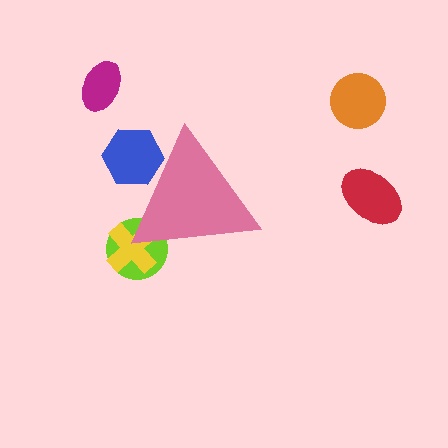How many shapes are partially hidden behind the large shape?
3 shapes are partially hidden.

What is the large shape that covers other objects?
A pink triangle.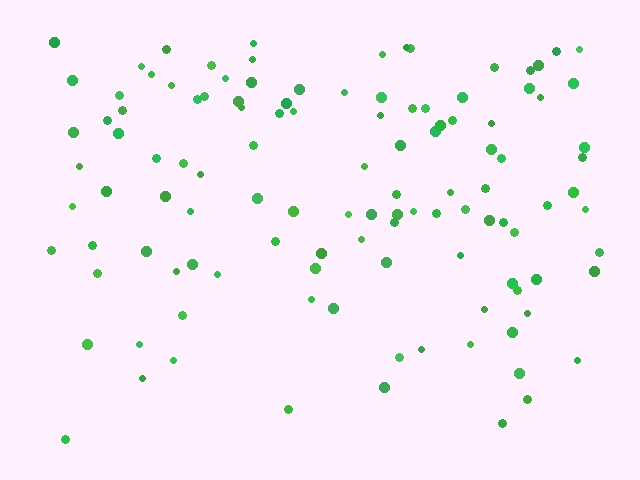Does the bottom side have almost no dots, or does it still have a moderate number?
Still a moderate number, just noticeably fewer than the top.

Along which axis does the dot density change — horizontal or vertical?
Vertical.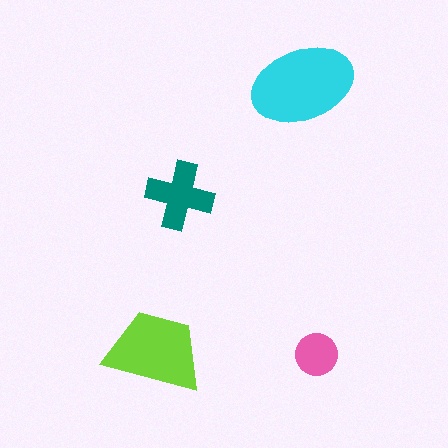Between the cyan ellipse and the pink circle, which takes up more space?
The cyan ellipse.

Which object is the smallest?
The pink circle.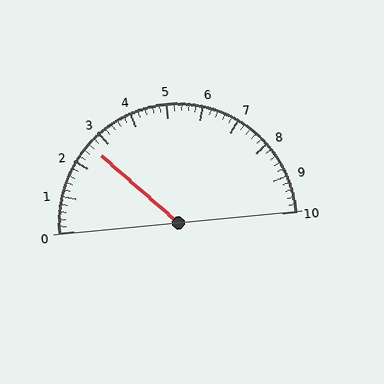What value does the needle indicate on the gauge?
The needle indicates approximately 2.6.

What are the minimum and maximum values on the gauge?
The gauge ranges from 0 to 10.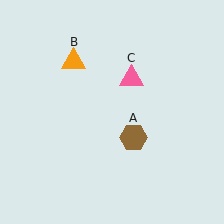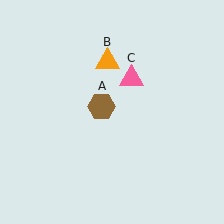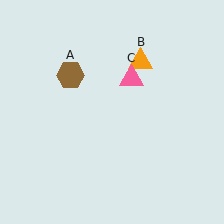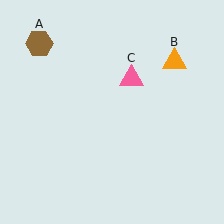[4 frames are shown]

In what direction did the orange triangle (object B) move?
The orange triangle (object B) moved right.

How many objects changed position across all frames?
2 objects changed position: brown hexagon (object A), orange triangle (object B).